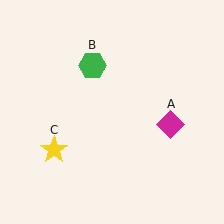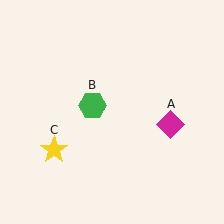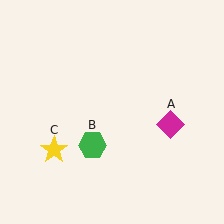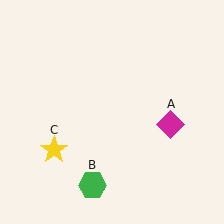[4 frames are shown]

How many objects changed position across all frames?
1 object changed position: green hexagon (object B).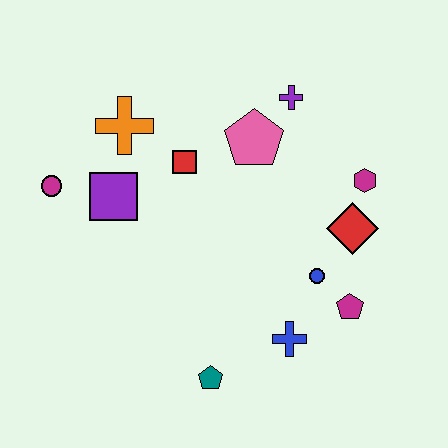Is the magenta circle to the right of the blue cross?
No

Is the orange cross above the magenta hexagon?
Yes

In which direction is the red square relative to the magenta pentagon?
The red square is to the left of the magenta pentagon.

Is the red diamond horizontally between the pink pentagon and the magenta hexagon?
Yes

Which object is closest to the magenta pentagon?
The blue circle is closest to the magenta pentagon.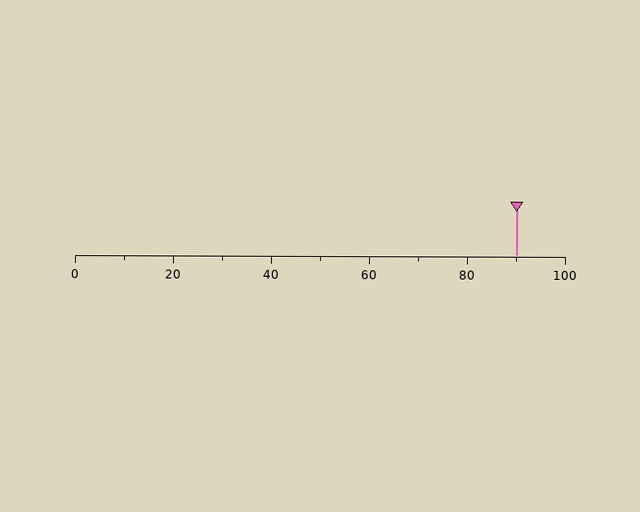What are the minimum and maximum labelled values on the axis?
The axis runs from 0 to 100.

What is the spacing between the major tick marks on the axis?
The major ticks are spaced 20 apart.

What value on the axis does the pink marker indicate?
The marker indicates approximately 90.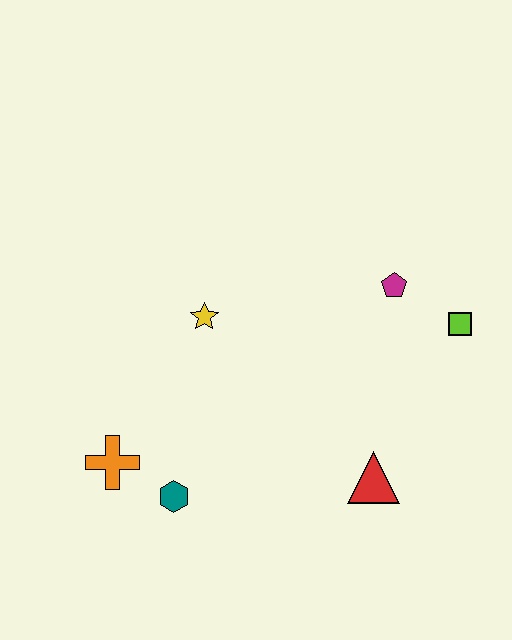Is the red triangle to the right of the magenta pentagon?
No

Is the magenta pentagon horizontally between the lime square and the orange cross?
Yes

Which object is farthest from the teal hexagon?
The lime square is farthest from the teal hexagon.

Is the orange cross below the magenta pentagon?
Yes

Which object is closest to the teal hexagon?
The orange cross is closest to the teal hexagon.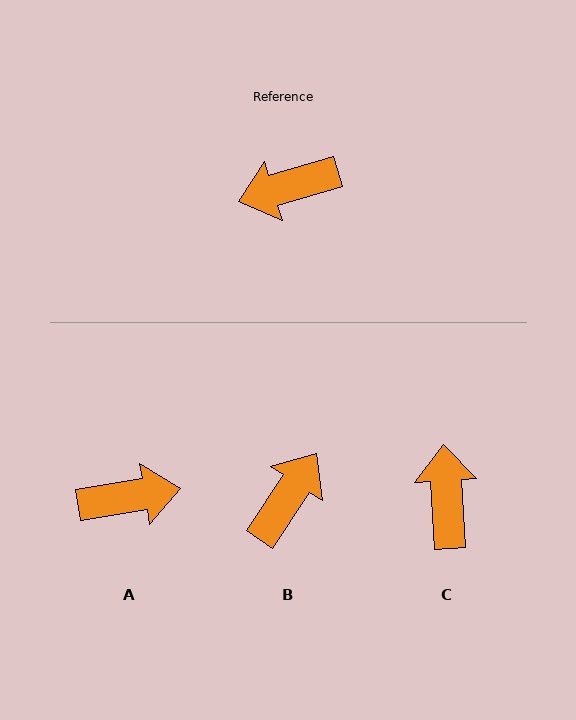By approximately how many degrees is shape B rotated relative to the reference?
Approximately 140 degrees clockwise.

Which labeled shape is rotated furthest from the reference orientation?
A, about 173 degrees away.